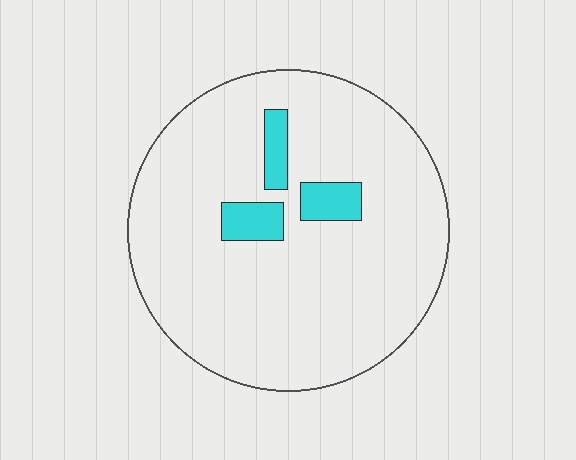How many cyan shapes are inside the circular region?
3.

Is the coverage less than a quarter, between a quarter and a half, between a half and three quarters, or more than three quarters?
Less than a quarter.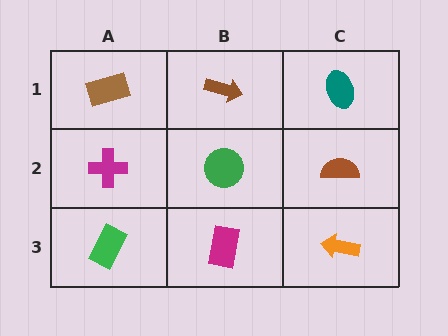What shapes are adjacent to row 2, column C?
A teal ellipse (row 1, column C), an orange arrow (row 3, column C), a green circle (row 2, column B).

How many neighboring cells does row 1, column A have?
2.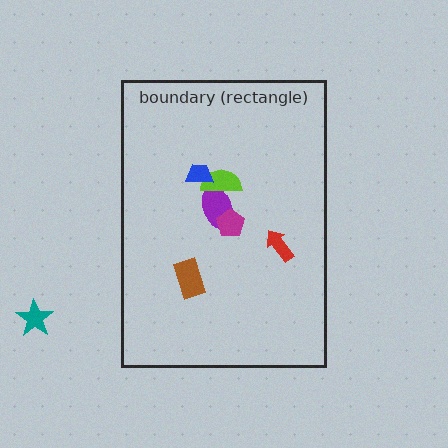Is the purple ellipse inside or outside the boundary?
Inside.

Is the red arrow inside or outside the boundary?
Inside.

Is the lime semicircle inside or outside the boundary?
Inside.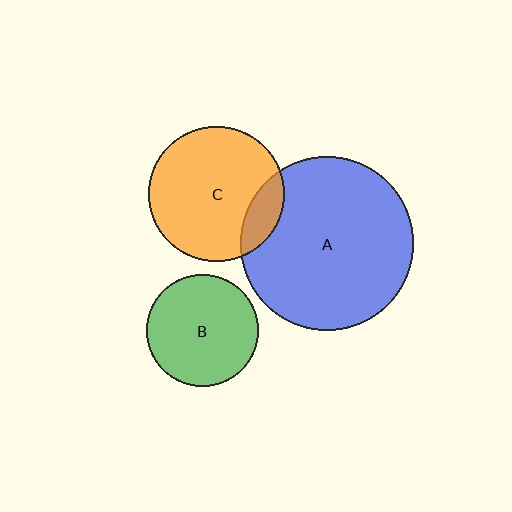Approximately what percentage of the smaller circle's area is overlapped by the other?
Approximately 15%.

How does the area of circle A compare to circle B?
Approximately 2.4 times.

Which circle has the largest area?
Circle A (blue).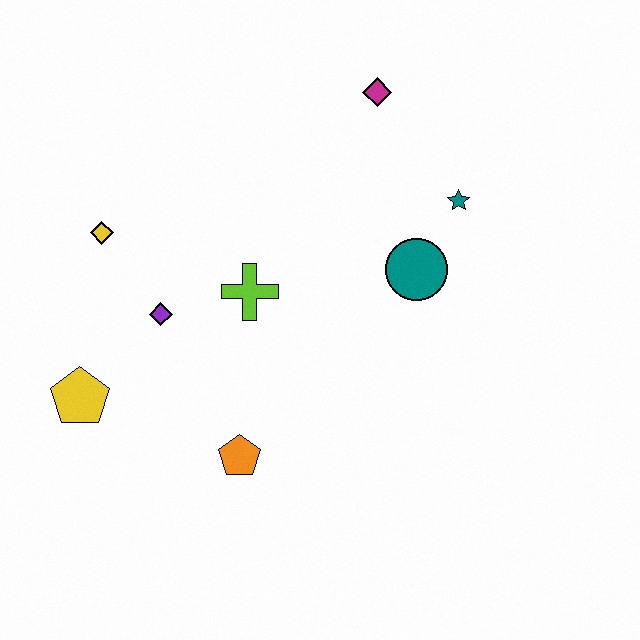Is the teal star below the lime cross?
No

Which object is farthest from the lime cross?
The magenta diamond is farthest from the lime cross.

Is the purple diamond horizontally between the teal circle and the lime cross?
No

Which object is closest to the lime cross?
The purple diamond is closest to the lime cross.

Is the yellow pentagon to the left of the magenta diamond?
Yes